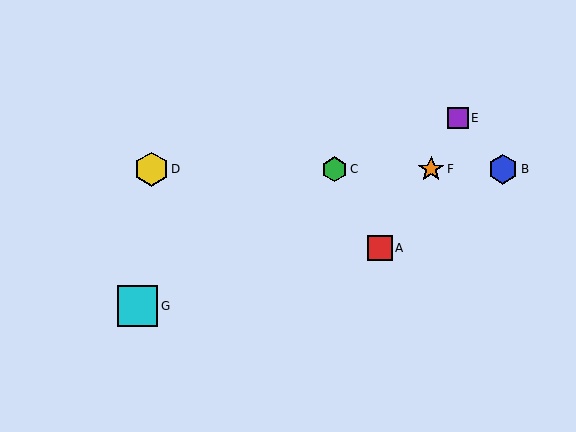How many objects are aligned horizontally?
4 objects (B, C, D, F) are aligned horizontally.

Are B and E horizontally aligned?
No, B is at y≈169 and E is at y≈118.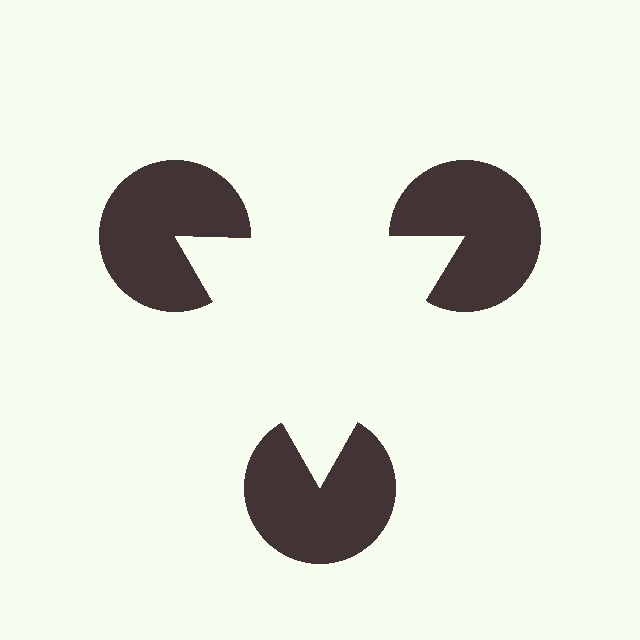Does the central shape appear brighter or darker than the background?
It typically appears slightly brighter than the background, even though no actual brightness change is drawn.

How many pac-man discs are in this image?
There are 3 — one at each vertex of the illusory triangle.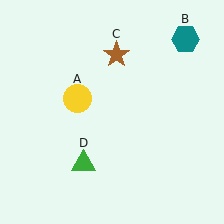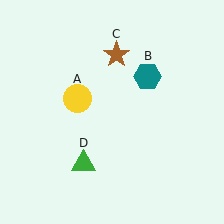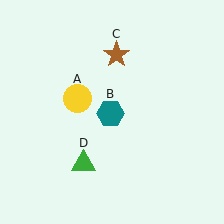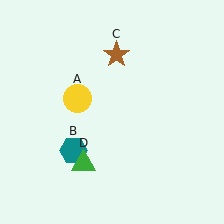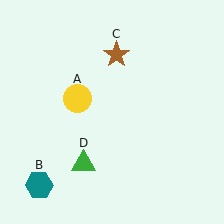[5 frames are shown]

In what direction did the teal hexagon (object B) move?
The teal hexagon (object B) moved down and to the left.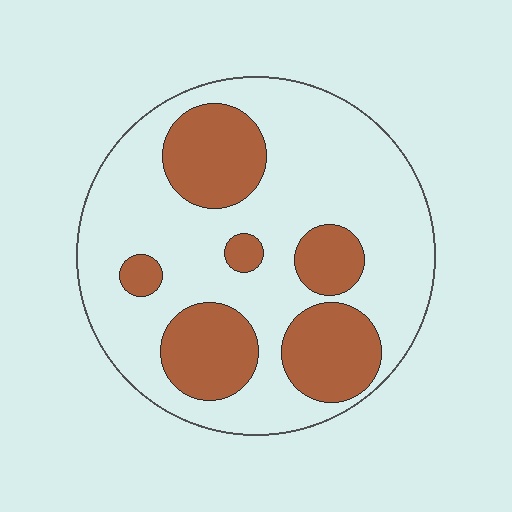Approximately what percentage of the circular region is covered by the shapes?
Approximately 30%.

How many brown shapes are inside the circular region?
6.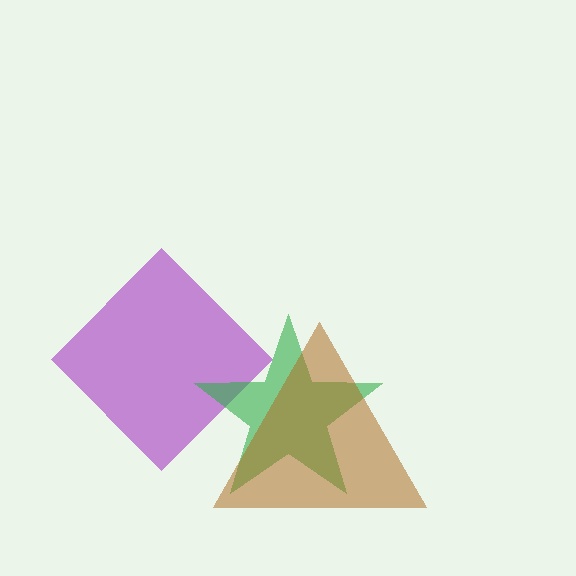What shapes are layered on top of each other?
The layered shapes are: a purple diamond, a green star, a brown triangle.